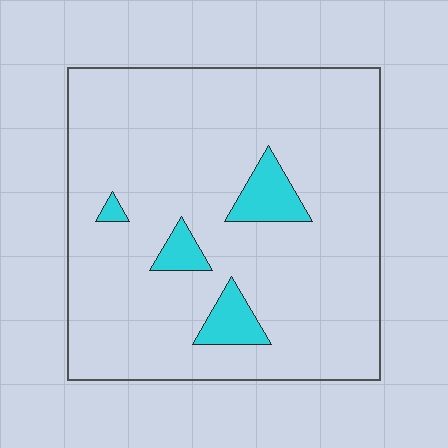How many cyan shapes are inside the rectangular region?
4.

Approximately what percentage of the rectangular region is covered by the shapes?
Approximately 10%.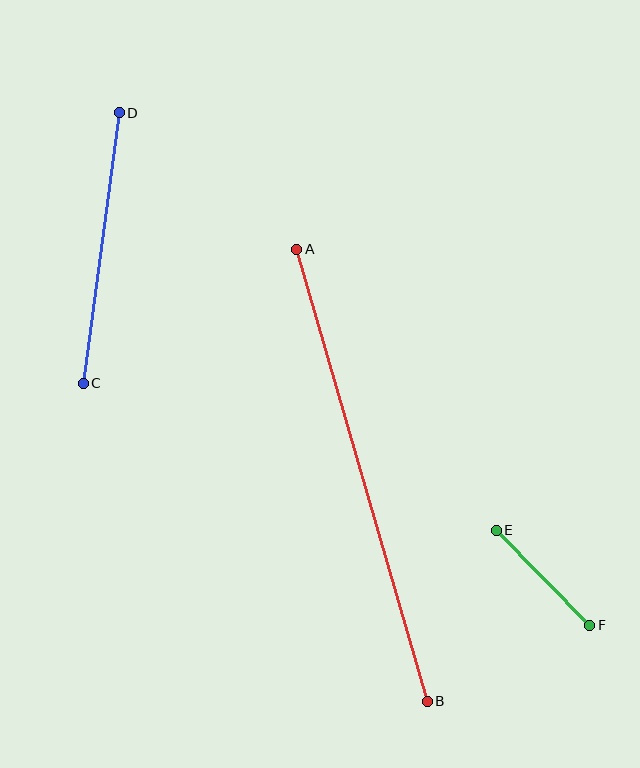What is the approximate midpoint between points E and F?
The midpoint is at approximately (543, 578) pixels.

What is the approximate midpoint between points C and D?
The midpoint is at approximately (101, 248) pixels.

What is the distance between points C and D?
The distance is approximately 273 pixels.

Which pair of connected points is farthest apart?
Points A and B are farthest apart.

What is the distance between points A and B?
The distance is approximately 470 pixels.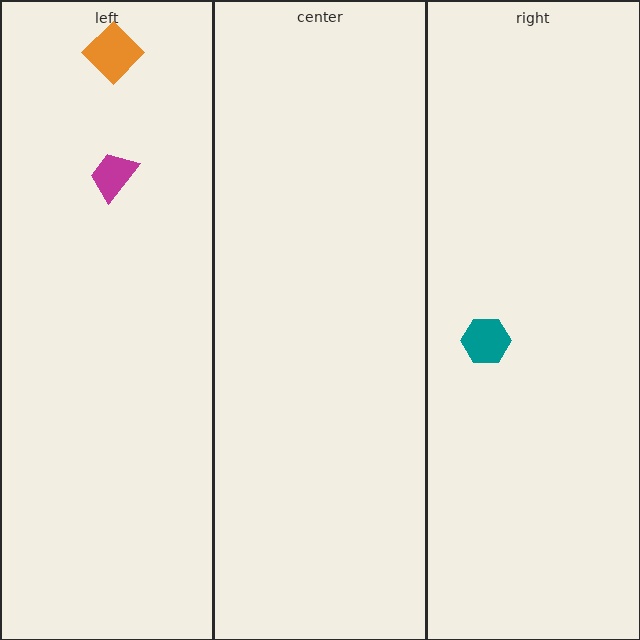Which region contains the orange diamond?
The left region.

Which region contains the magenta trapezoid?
The left region.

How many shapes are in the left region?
2.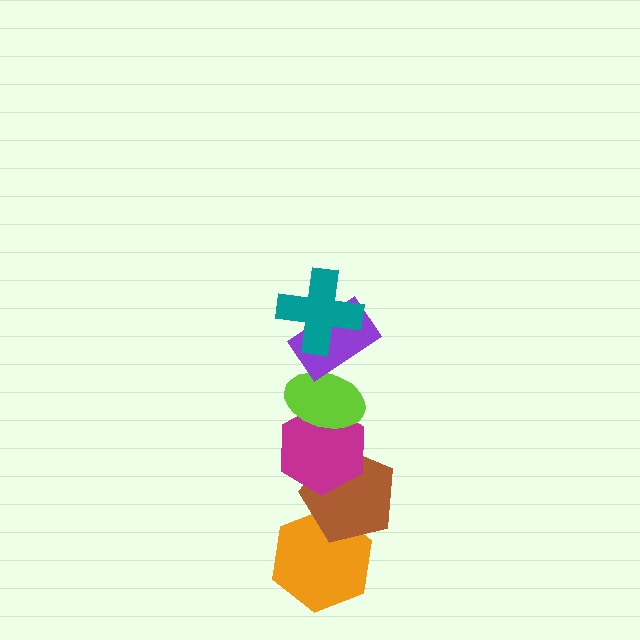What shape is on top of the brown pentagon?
The magenta hexagon is on top of the brown pentagon.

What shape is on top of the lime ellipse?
The purple rectangle is on top of the lime ellipse.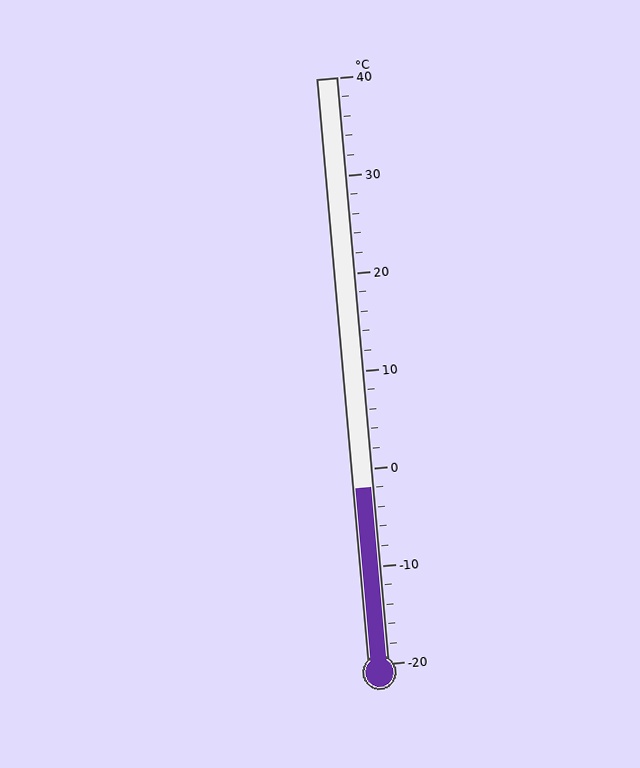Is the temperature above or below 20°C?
The temperature is below 20°C.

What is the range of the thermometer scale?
The thermometer scale ranges from -20°C to 40°C.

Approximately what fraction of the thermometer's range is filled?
The thermometer is filled to approximately 30% of its range.